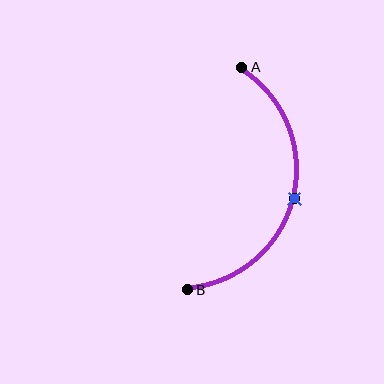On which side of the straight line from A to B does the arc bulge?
The arc bulges to the right of the straight line connecting A and B.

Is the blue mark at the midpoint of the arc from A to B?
Yes. The blue mark lies on the arc at equal arc-length from both A and B — it is the arc midpoint.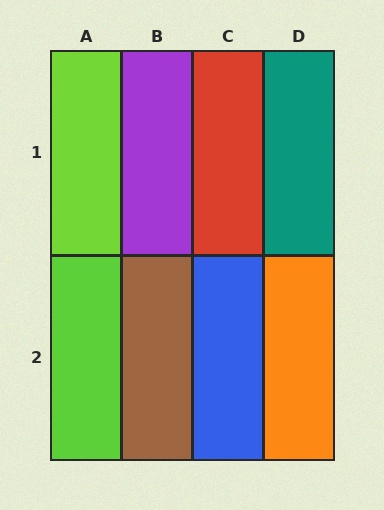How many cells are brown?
1 cell is brown.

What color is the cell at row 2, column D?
Orange.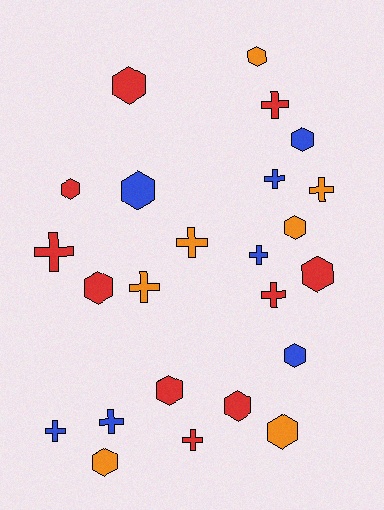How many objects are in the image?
There are 24 objects.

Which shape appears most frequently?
Hexagon, with 13 objects.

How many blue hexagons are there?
There are 3 blue hexagons.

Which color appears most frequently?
Red, with 10 objects.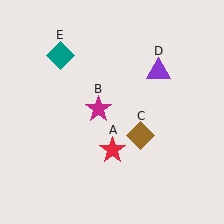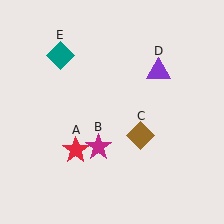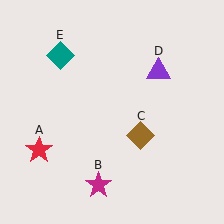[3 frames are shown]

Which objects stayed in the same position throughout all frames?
Brown diamond (object C) and purple triangle (object D) and teal diamond (object E) remained stationary.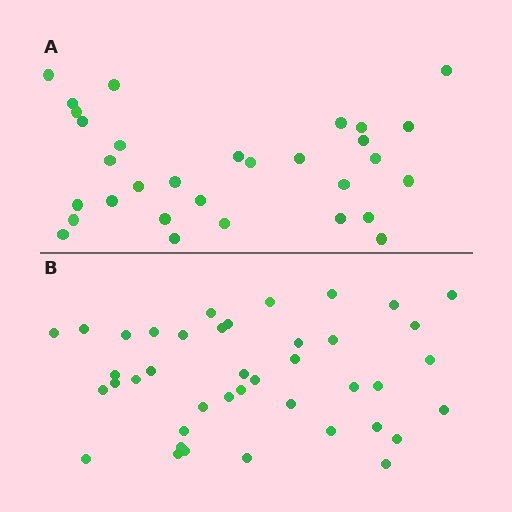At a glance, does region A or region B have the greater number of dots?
Region B (the bottom region) has more dots.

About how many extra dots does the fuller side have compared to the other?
Region B has roughly 10 or so more dots than region A.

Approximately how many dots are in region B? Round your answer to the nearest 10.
About 40 dots. (The exact count is 41, which rounds to 40.)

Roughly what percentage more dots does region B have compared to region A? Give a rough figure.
About 30% more.